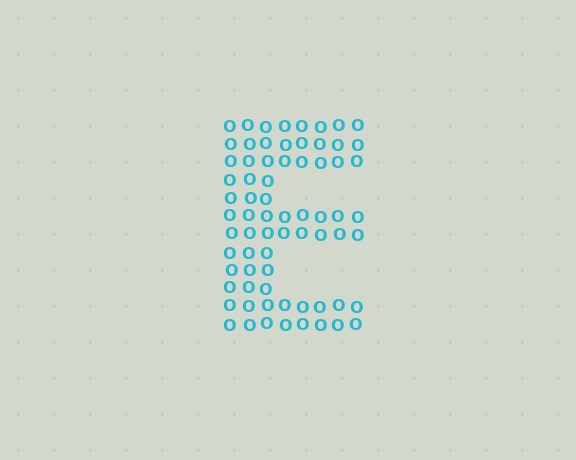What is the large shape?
The large shape is the letter E.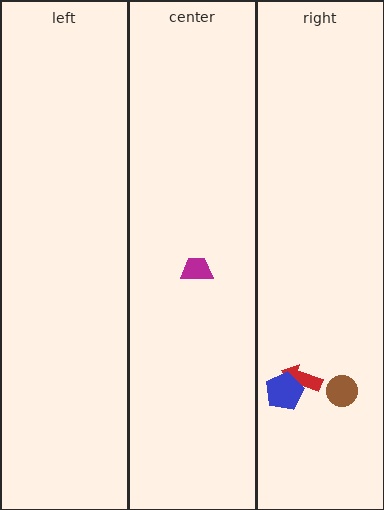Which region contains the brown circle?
The right region.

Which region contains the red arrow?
The right region.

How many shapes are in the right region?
3.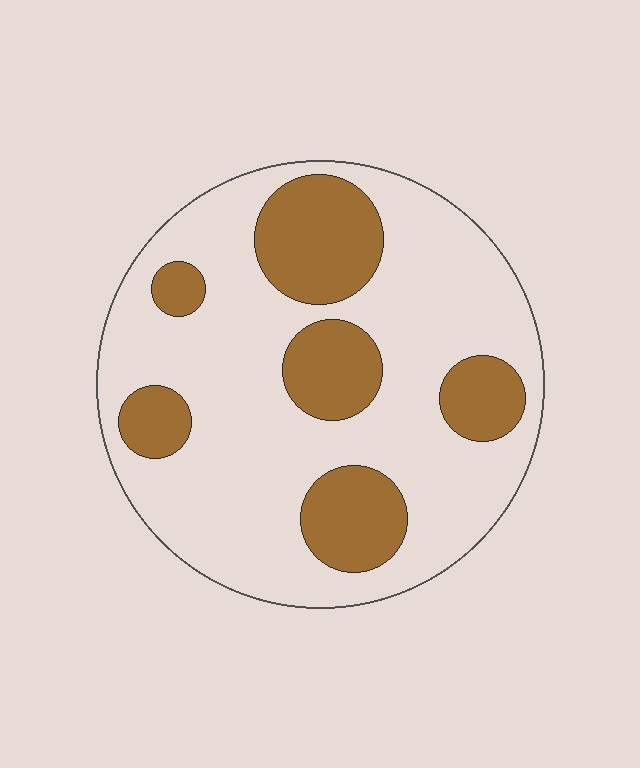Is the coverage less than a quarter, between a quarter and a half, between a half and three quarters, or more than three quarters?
Between a quarter and a half.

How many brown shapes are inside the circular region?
6.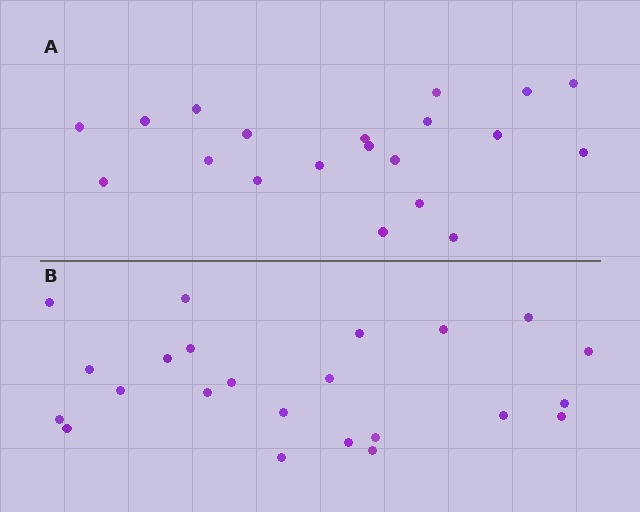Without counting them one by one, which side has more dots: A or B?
Region B (the bottom region) has more dots.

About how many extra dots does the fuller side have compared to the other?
Region B has just a few more — roughly 2 or 3 more dots than region A.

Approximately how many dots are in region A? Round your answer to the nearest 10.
About 20 dots.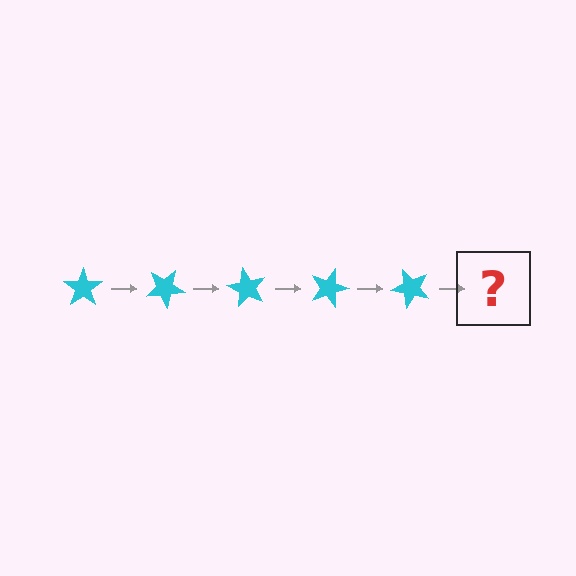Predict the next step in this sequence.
The next step is a cyan star rotated 150 degrees.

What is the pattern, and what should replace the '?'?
The pattern is that the star rotates 30 degrees each step. The '?' should be a cyan star rotated 150 degrees.